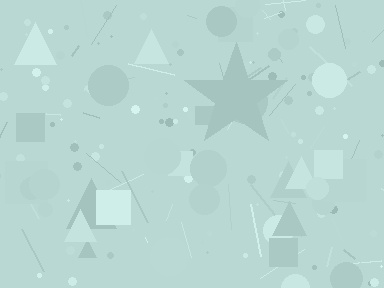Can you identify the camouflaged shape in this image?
The camouflaged shape is a star.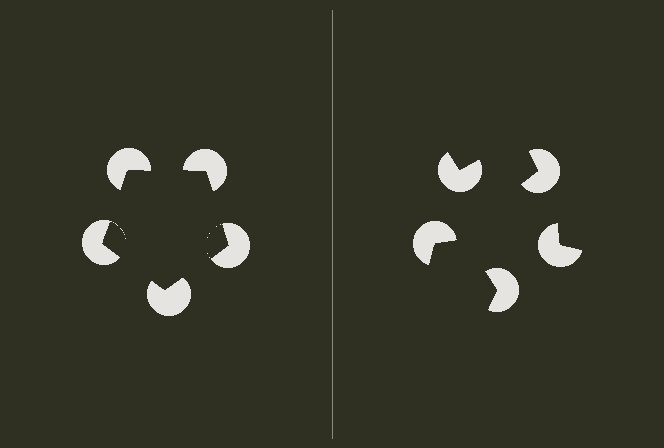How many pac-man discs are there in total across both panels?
10 — 5 on each side.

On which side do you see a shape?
An illusory pentagon appears on the left side. On the right side the wedge cuts are rotated, so no coherent shape forms.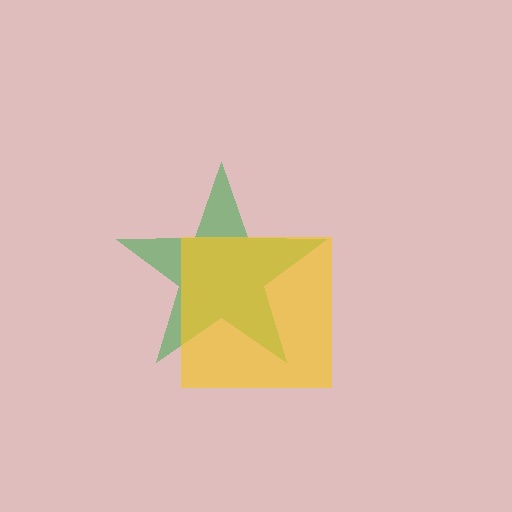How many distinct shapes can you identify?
There are 2 distinct shapes: a green star, a yellow square.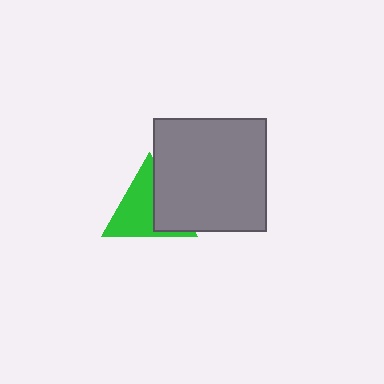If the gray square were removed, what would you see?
You would see the complete green triangle.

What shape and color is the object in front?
The object in front is a gray square.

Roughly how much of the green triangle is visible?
About half of it is visible (roughly 64%).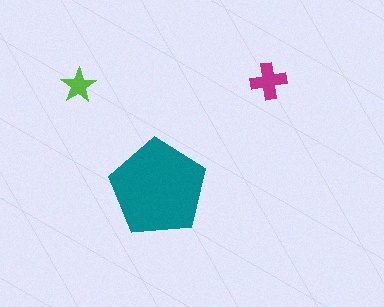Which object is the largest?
The teal pentagon.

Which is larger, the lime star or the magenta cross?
The magenta cross.